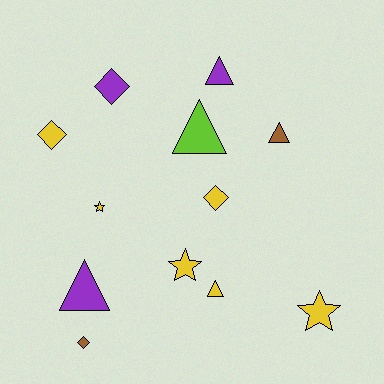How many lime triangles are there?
There is 1 lime triangle.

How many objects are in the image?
There are 12 objects.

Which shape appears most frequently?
Triangle, with 5 objects.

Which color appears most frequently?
Yellow, with 6 objects.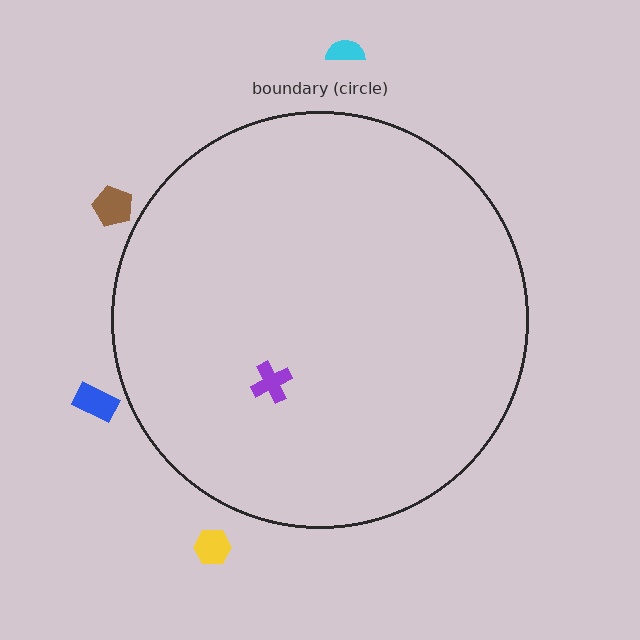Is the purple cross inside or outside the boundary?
Inside.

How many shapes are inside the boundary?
1 inside, 4 outside.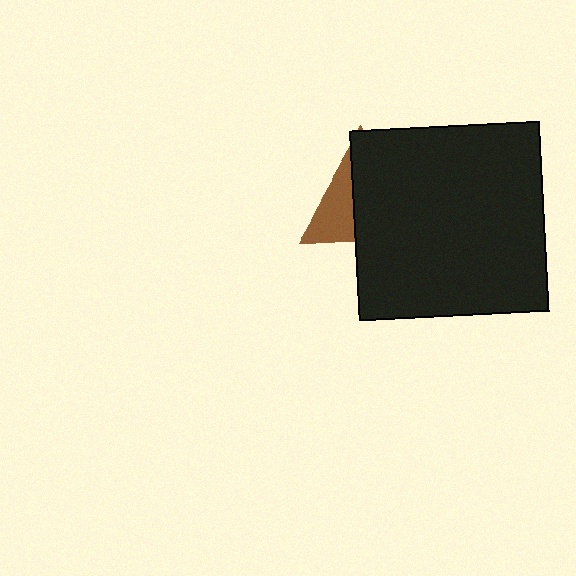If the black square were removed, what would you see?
You would see the complete brown triangle.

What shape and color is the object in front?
The object in front is a black square.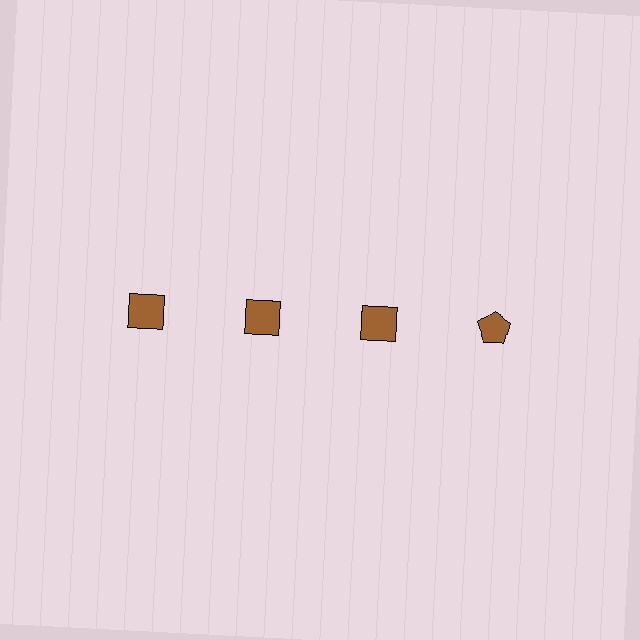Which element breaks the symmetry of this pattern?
The brown pentagon in the top row, second from right column breaks the symmetry. All other shapes are brown squares.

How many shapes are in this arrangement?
There are 4 shapes arranged in a grid pattern.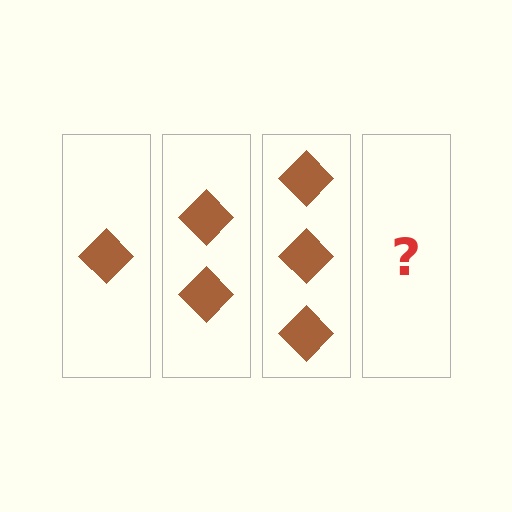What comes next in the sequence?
The next element should be 4 diamonds.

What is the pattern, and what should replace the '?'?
The pattern is that each step adds one more diamond. The '?' should be 4 diamonds.